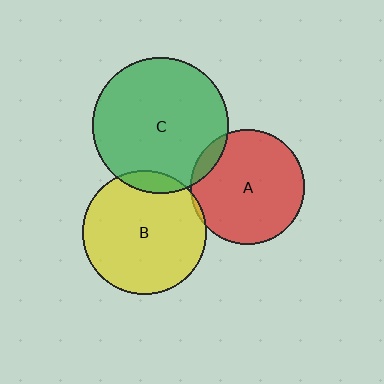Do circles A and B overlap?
Yes.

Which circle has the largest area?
Circle C (green).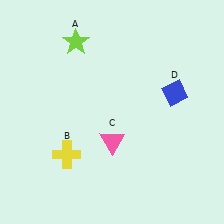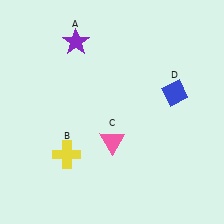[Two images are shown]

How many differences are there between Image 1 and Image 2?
There is 1 difference between the two images.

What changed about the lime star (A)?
In Image 1, A is lime. In Image 2, it changed to purple.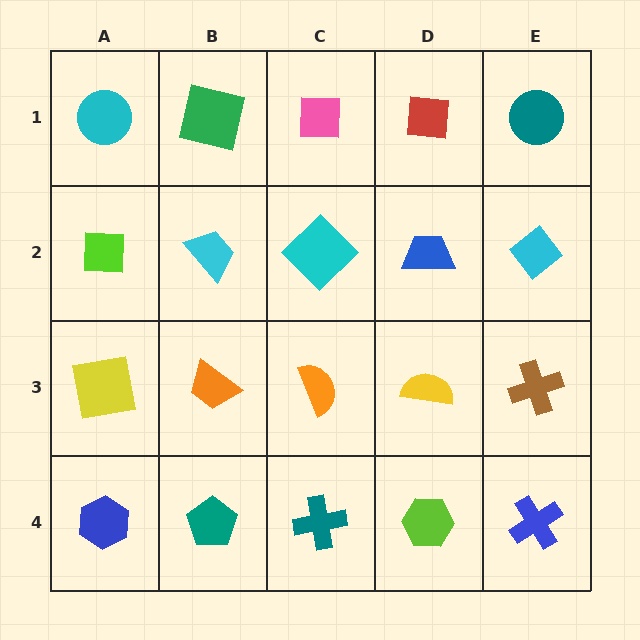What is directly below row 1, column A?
A lime square.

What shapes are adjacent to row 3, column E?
A cyan diamond (row 2, column E), a blue cross (row 4, column E), a yellow semicircle (row 3, column D).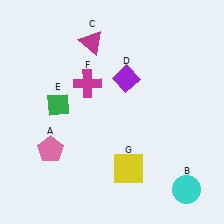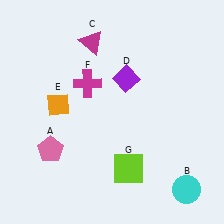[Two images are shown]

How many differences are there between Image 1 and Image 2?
There are 2 differences between the two images.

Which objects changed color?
E changed from green to orange. G changed from yellow to lime.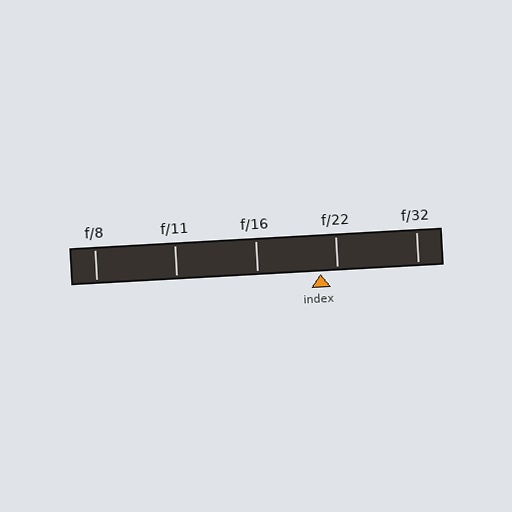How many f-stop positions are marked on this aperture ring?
There are 5 f-stop positions marked.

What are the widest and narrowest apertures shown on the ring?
The widest aperture shown is f/8 and the narrowest is f/32.